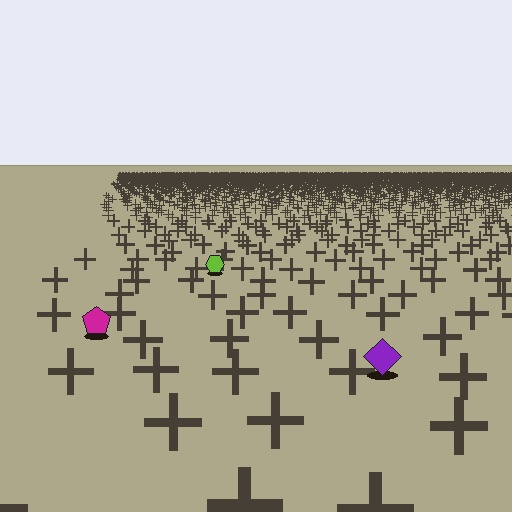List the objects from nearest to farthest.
From nearest to farthest: the purple diamond, the magenta pentagon, the lime hexagon.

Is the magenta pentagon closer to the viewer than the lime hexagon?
Yes. The magenta pentagon is closer — you can tell from the texture gradient: the ground texture is coarser near it.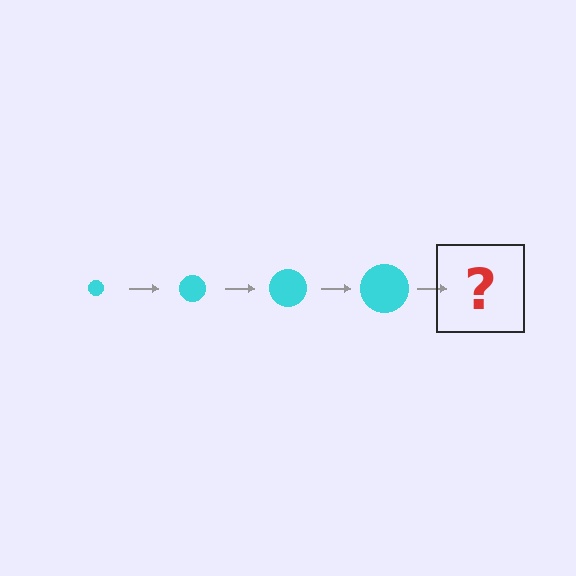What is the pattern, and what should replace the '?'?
The pattern is that the circle gets progressively larger each step. The '?' should be a cyan circle, larger than the previous one.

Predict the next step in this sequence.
The next step is a cyan circle, larger than the previous one.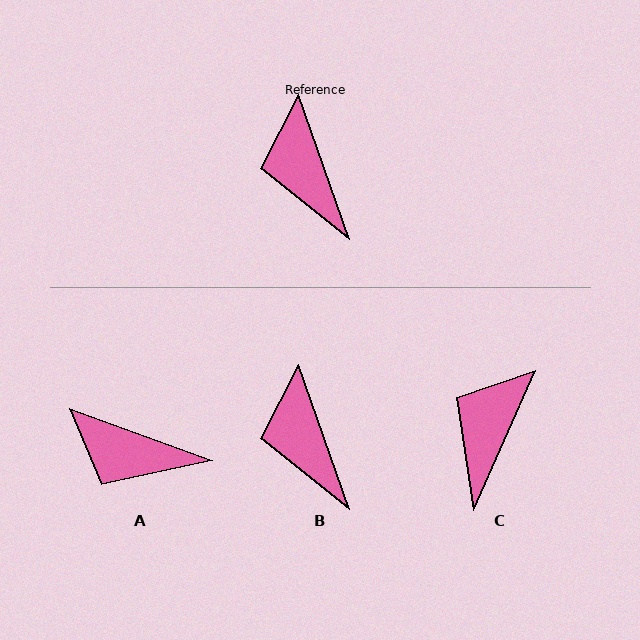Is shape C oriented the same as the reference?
No, it is off by about 43 degrees.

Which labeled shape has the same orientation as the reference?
B.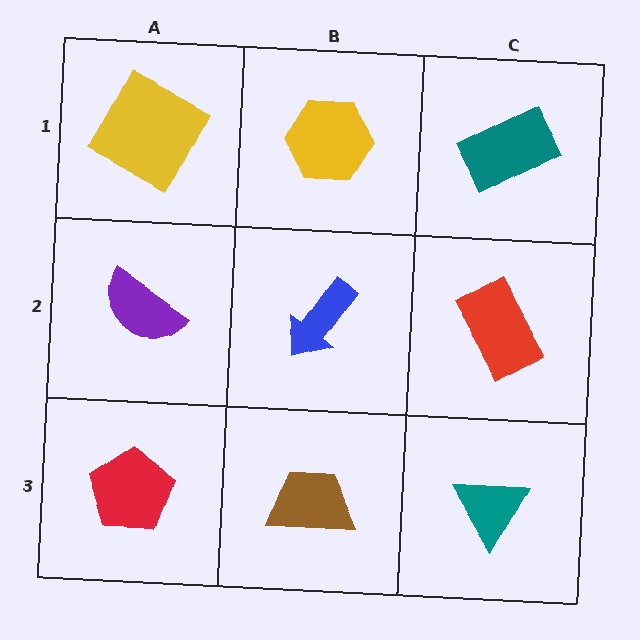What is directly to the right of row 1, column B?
A teal rectangle.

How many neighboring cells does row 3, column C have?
2.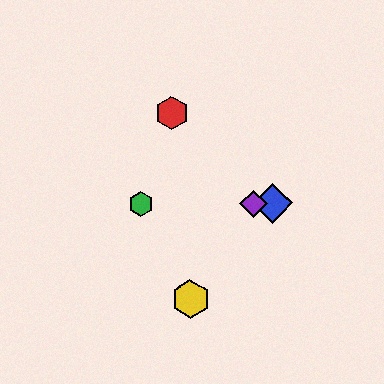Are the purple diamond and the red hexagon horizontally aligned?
No, the purple diamond is at y≈204 and the red hexagon is at y≈113.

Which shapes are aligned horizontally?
The blue diamond, the green hexagon, the purple diamond are aligned horizontally.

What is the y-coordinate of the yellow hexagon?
The yellow hexagon is at y≈299.